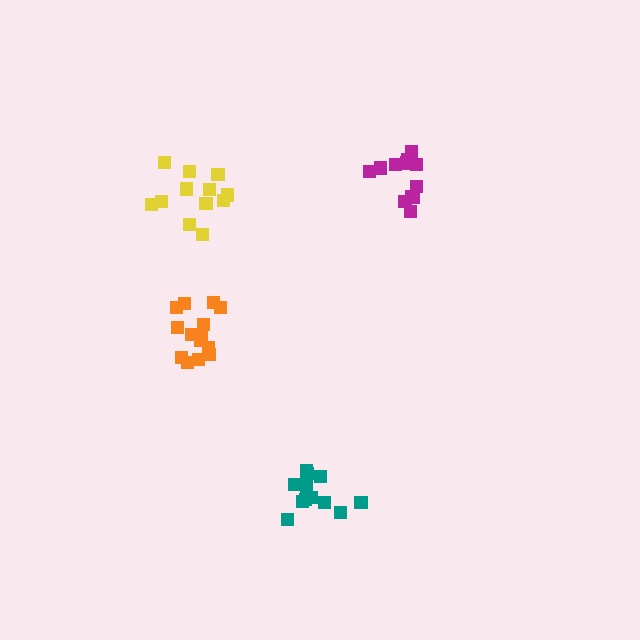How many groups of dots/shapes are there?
There are 4 groups.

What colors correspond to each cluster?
The clusters are colored: yellow, teal, orange, magenta.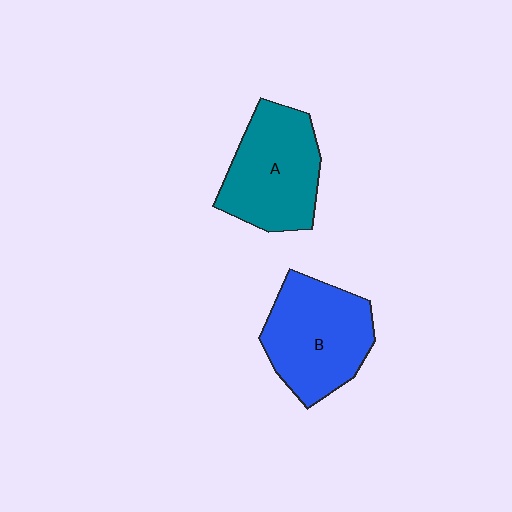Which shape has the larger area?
Shape B (blue).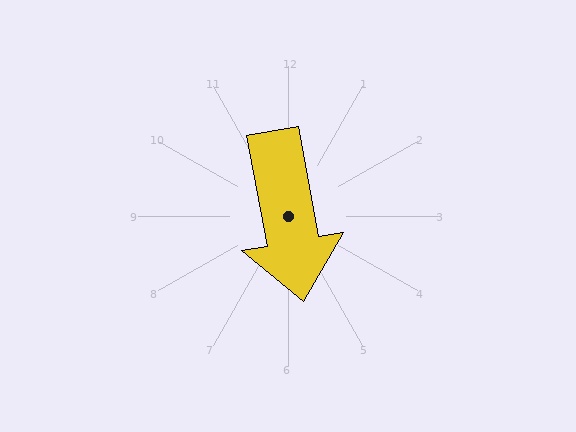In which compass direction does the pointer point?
South.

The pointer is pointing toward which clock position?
Roughly 6 o'clock.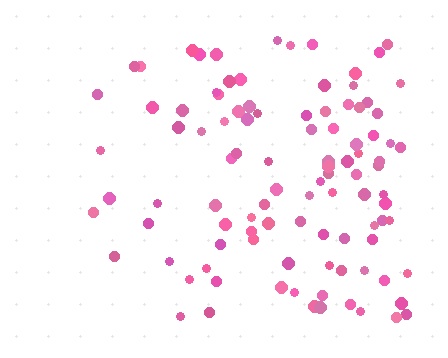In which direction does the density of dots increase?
From left to right, with the right side densest.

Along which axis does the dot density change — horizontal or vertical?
Horizontal.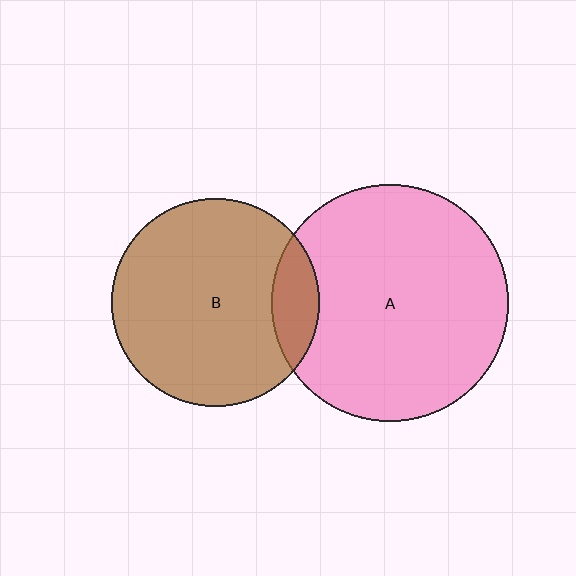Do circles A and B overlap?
Yes.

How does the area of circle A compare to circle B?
Approximately 1.3 times.